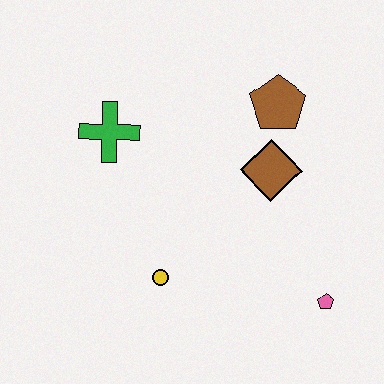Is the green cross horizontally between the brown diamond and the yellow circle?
No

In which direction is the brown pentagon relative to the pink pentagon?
The brown pentagon is above the pink pentagon.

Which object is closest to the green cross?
The yellow circle is closest to the green cross.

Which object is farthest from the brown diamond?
The green cross is farthest from the brown diamond.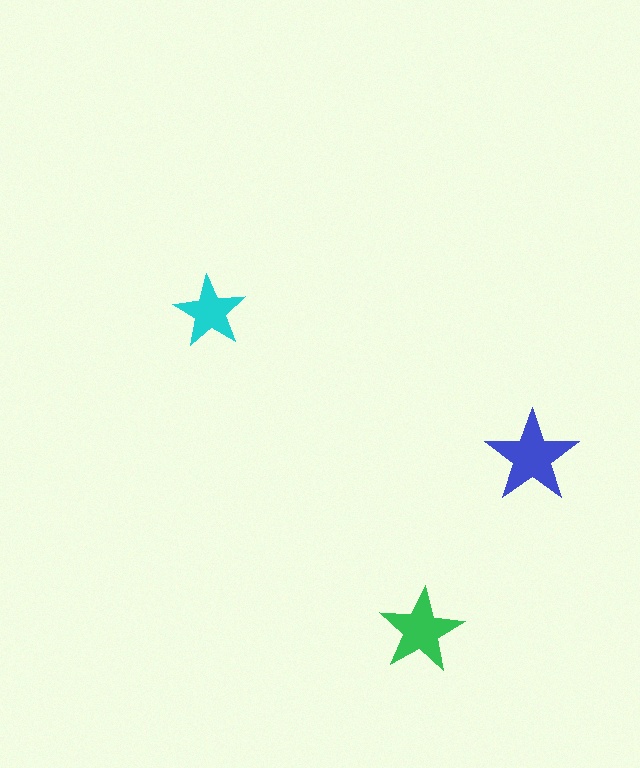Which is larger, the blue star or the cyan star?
The blue one.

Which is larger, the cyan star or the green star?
The green one.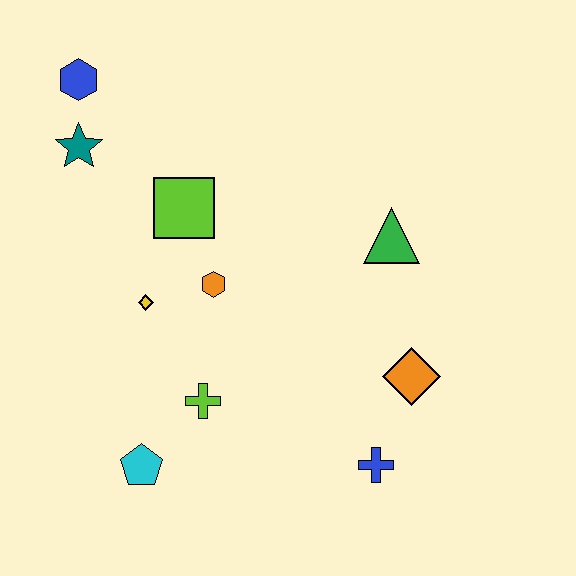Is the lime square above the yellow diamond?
Yes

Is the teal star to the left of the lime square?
Yes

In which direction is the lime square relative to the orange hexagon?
The lime square is above the orange hexagon.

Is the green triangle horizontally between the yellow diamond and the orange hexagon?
No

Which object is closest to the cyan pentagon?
The lime cross is closest to the cyan pentagon.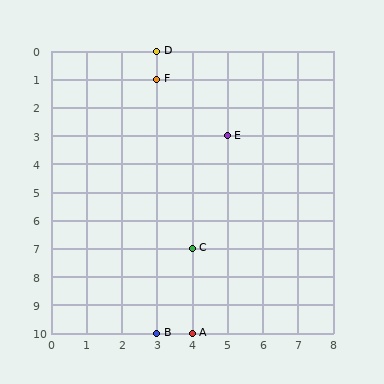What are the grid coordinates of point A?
Point A is at grid coordinates (4, 10).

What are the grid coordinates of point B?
Point B is at grid coordinates (3, 10).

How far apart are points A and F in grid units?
Points A and F are 1 column and 9 rows apart (about 9.1 grid units diagonally).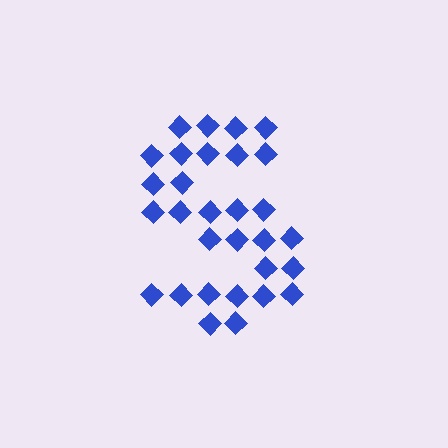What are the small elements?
The small elements are diamonds.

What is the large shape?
The large shape is the letter S.